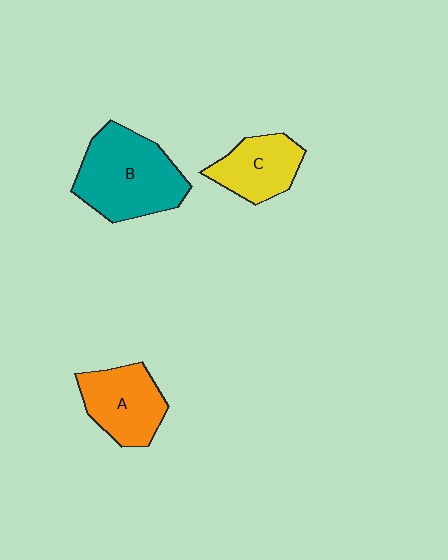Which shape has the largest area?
Shape B (teal).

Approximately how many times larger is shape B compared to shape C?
Approximately 1.7 times.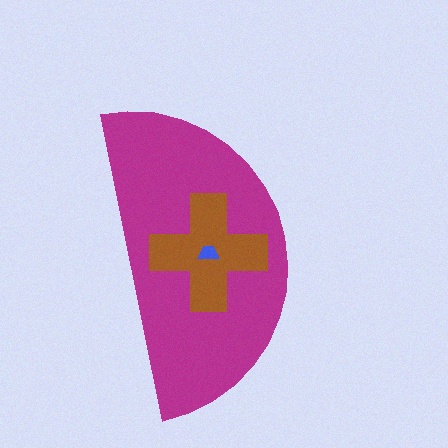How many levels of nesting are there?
3.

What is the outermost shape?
The magenta semicircle.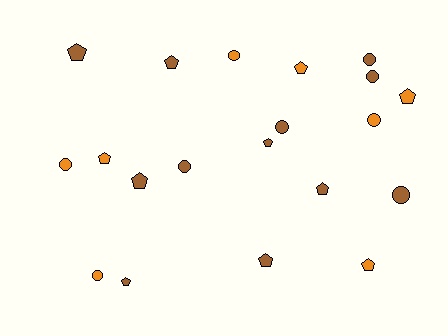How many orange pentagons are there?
There are 4 orange pentagons.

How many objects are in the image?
There are 20 objects.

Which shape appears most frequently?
Pentagon, with 11 objects.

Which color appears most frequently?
Brown, with 12 objects.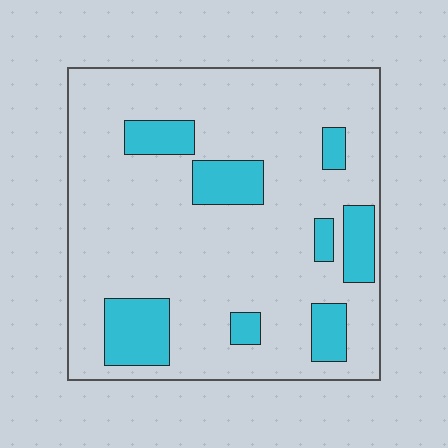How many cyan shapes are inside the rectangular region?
8.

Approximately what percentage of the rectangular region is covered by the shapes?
Approximately 20%.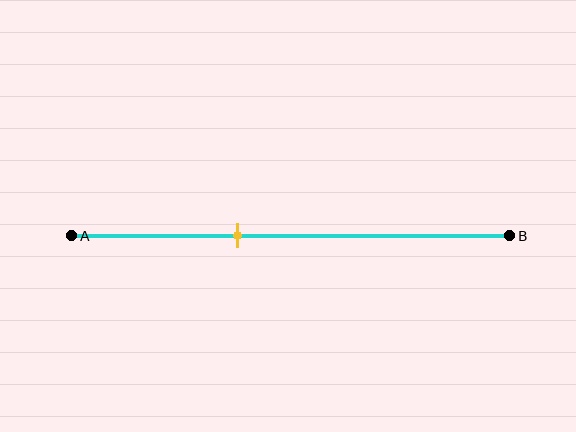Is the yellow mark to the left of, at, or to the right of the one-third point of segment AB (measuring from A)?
The yellow mark is to the right of the one-third point of segment AB.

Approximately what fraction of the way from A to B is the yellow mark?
The yellow mark is approximately 40% of the way from A to B.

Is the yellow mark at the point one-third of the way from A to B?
No, the mark is at about 40% from A, not at the 33% one-third point.